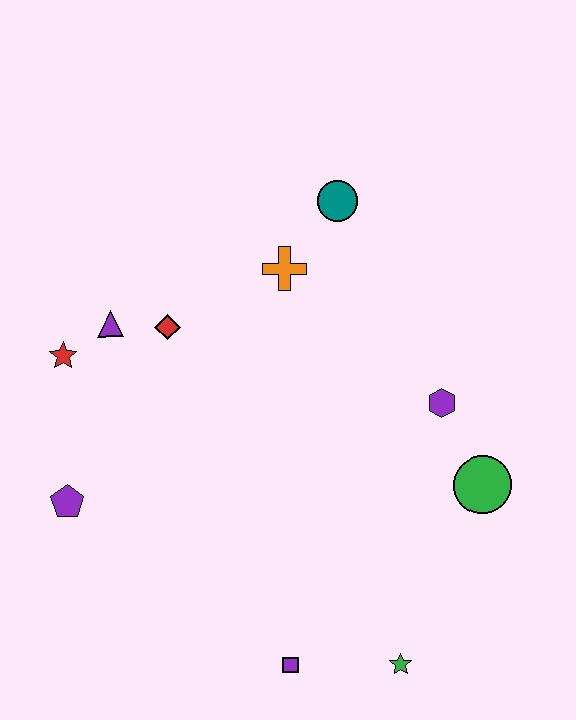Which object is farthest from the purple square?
The teal circle is farthest from the purple square.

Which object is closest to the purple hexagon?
The green circle is closest to the purple hexagon.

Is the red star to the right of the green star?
No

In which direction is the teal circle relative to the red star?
The teal circle is to the right of the red star.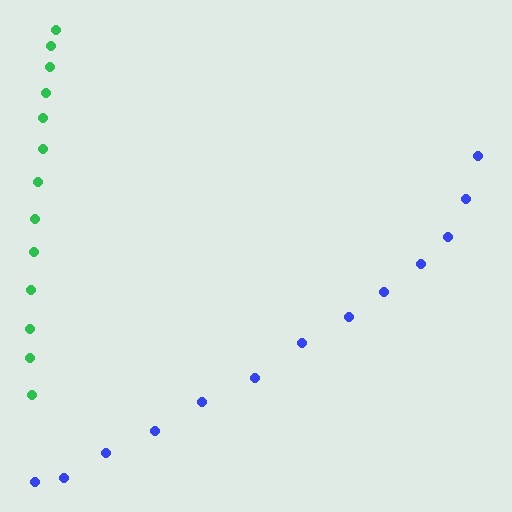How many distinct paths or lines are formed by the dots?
There are 2 distinct paths.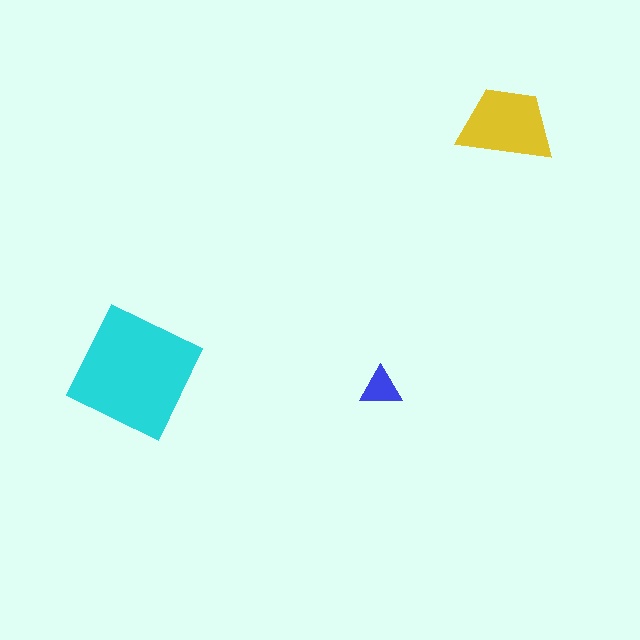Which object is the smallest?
The blue triangle.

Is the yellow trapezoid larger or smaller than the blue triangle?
Larger.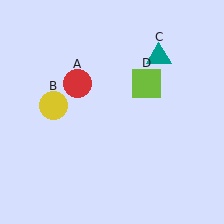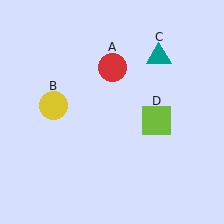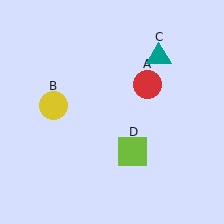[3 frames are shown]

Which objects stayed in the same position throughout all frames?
Yellow circle (object B) and teal triangle (object C) remained stationary.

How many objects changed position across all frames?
2 objects changed position: red circle (object A), lime square (object D).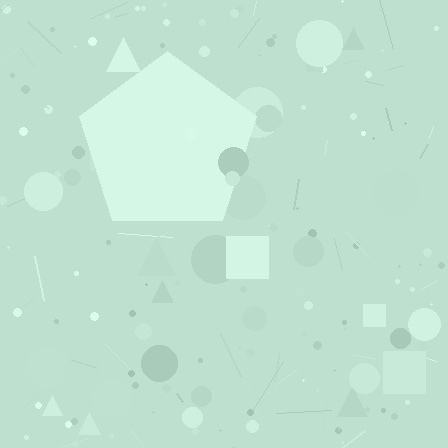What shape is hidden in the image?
A pentagon is hidden in the image.